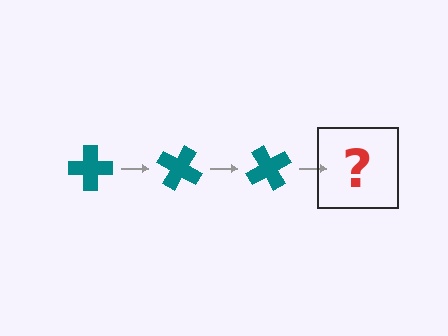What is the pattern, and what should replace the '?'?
The pattern is that the cross rotates 30 degrees each step. The '?' should be a teal cross rotated 90 degrees.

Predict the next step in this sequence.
The next step is a teal cross rotated 90 degrees.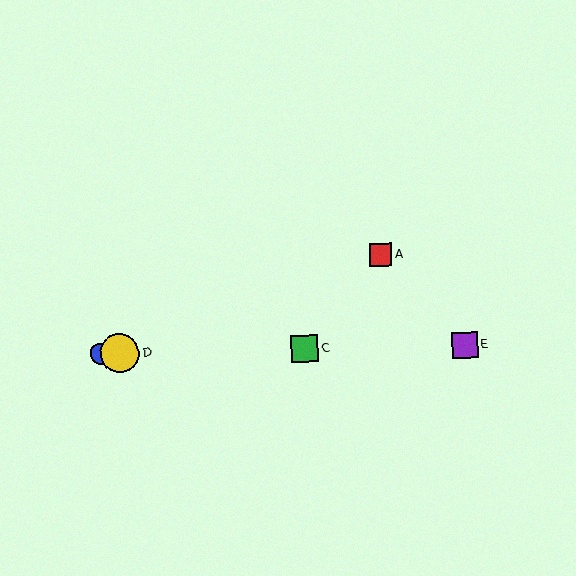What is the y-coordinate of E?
Object E is at y≈345.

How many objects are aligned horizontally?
4 objects (B, C, D, E) are aligned horizontally.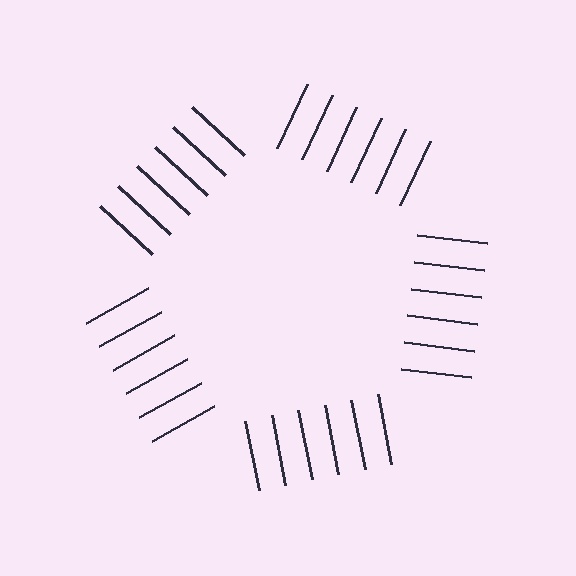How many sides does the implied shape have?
5 sides — the line-ends trace a pentagon.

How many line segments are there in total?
30 — 6 along each of the 5 edges.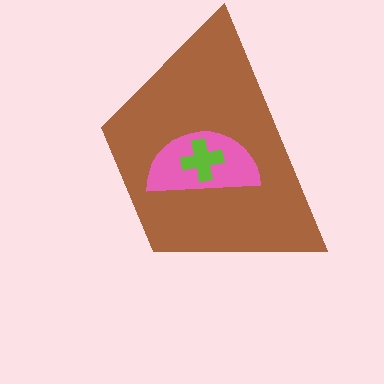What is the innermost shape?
The lime cross.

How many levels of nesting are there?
3.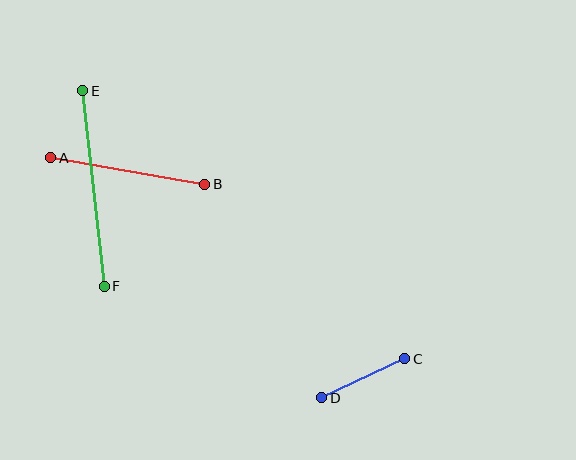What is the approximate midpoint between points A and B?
The midpoint is at approximately (128, 171) pixels.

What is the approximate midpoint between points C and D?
The midpoint is at approximately (363, 378) pixels.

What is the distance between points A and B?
The distance is approximately 156 pixels.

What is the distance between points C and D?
The distance is approximately 92 pixels.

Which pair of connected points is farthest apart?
Points E and F are farthest apart.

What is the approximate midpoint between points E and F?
The midpoint is at approximately (94, 188) pixels.